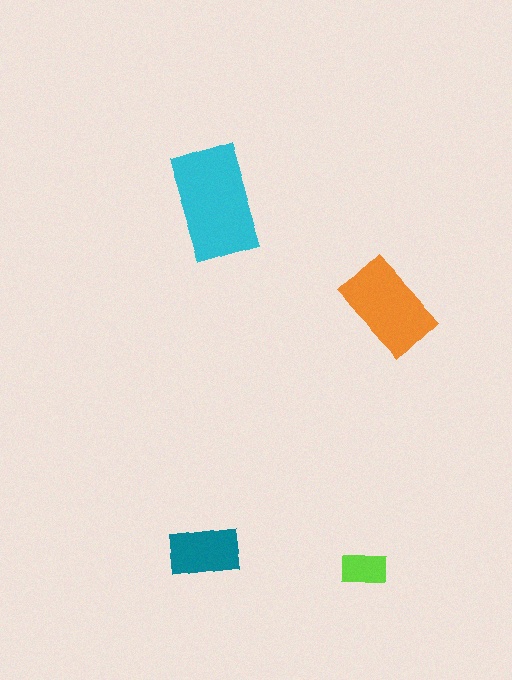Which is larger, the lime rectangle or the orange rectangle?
The orange one.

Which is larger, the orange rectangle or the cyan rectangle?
The cyan one.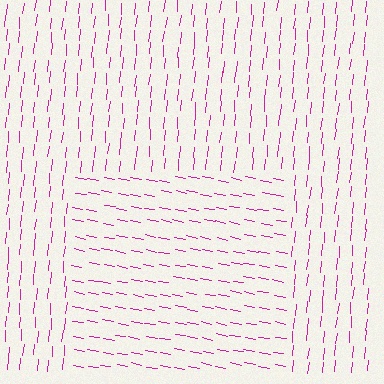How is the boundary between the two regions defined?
The boundary is defined purely by a change in line orientation (approximately 84 degrees difference). All lines are the same color and thickness.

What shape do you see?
I see a rectangle.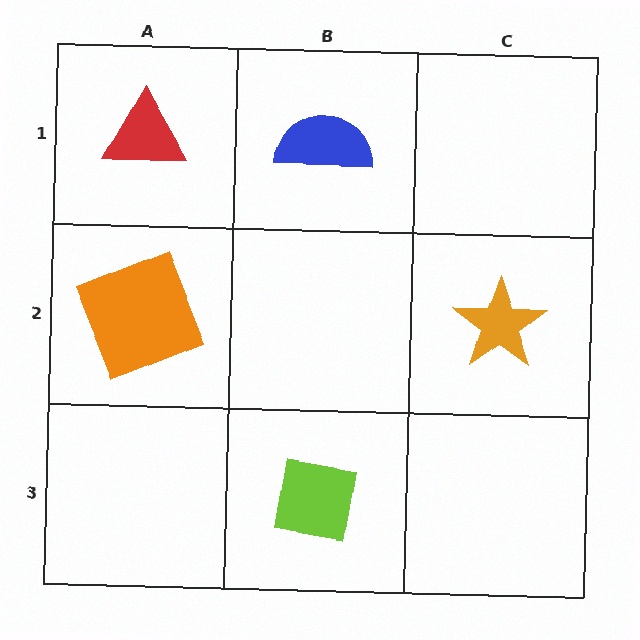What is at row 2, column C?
An orange star.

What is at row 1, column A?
A red triangle.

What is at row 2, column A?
An orange square.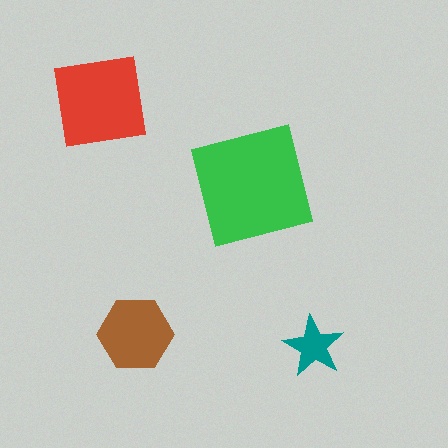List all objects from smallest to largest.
The teal star, the brown hexagon, the red square, the green square.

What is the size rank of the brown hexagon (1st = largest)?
3rd.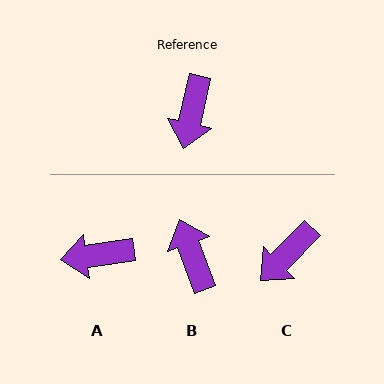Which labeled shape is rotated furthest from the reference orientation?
B, about 147 degrees away.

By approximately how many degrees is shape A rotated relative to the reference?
Approximately 69 degrees clockwise.